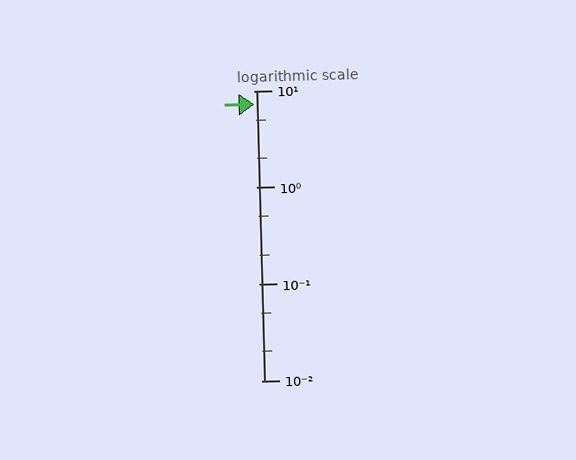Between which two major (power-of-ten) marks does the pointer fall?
The pointer is between 1 and 10.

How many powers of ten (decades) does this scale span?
The scale spans 3 decades, from 0.01 to 10.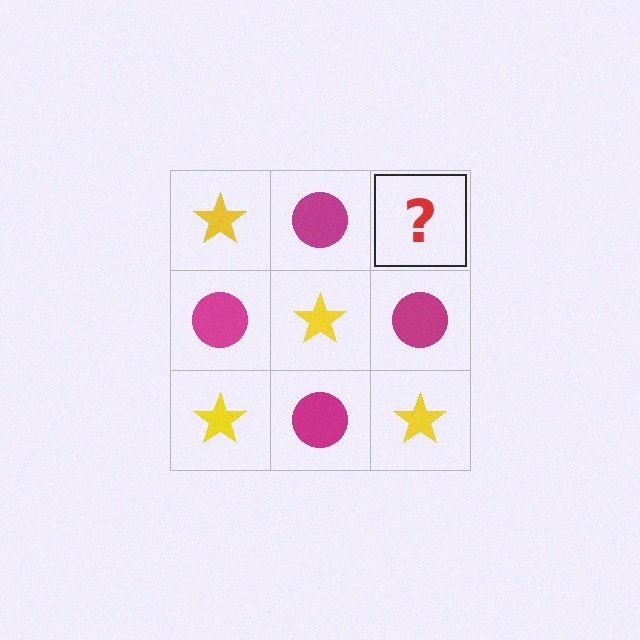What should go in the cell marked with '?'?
The missing cell should contain a yellow star.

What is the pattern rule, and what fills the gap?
The rule is that it alternates yellow star and magenta circle in a checkerboard pattern. The gap should be filled with a yellow star.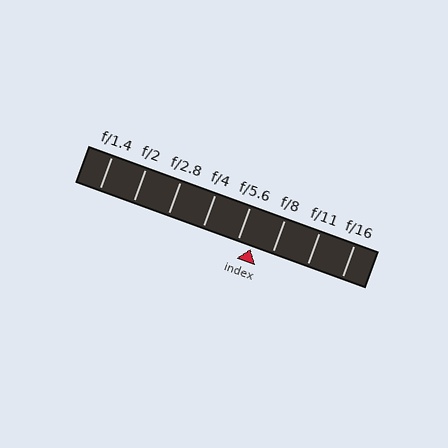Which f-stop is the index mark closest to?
The index mark is closest to f/5.6.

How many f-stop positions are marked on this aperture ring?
There are 8 f-stop positions marked.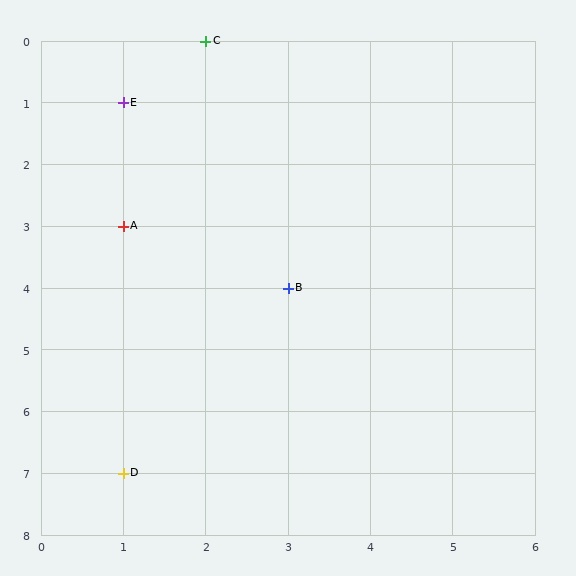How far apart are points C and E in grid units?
Points C and E are 1 column and 1 row apart (about 1.4 grid units diagonally).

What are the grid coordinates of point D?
Point D is at grid coordinates (1, 7).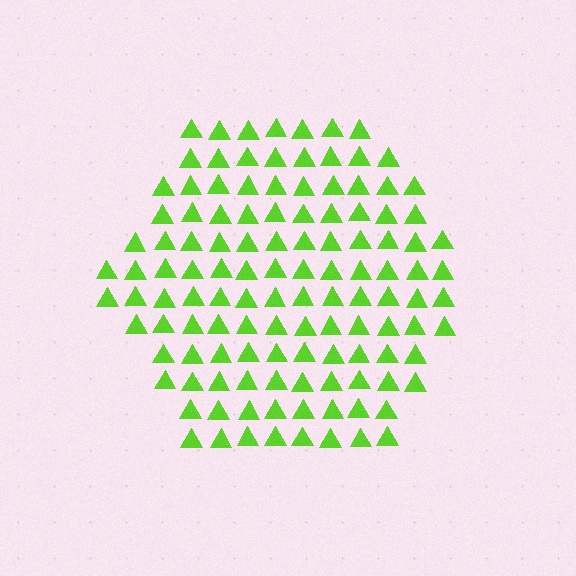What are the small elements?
The small elements are triangles.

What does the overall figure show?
The overall figure shows a hexagon.